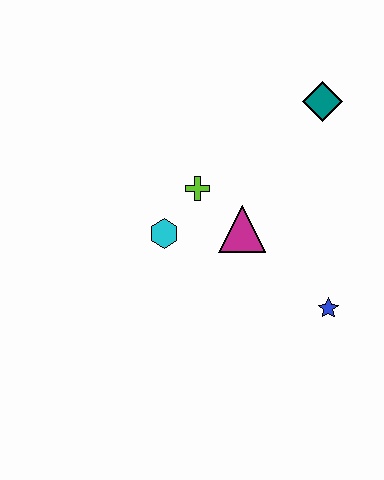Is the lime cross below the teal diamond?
Yes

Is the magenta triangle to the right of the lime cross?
Yes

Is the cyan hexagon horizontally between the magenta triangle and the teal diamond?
No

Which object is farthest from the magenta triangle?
The teal diamond is farthest from the magenta triangle.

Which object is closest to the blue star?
The magenta triangle is closest to the blue star.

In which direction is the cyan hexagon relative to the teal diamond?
The cyan hexagon is to the left of the teal diamond.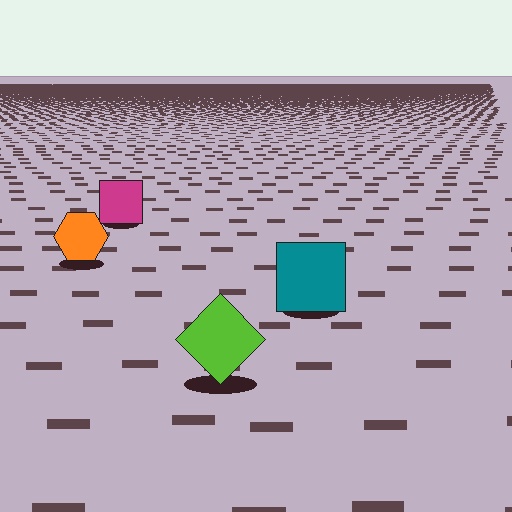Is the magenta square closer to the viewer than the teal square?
No. The teal square is closer — you can tell from the texture gradient: the ground texture is coarser near it.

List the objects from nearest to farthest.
From nearest to farthest: the lime diamond, the teal square, the orange hexagon, the magenta square.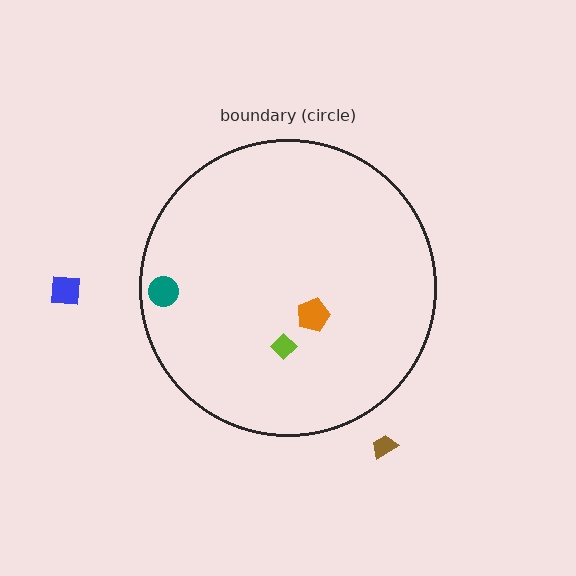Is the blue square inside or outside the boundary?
Outside.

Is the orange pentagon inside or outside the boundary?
Inside.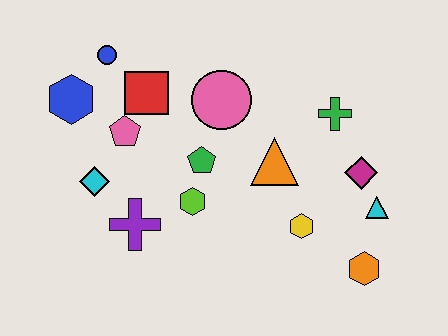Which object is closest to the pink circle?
The green pentagon is closest to the pink circle.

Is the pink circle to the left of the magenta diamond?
Yes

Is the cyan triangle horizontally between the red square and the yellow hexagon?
No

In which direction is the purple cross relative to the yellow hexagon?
The purple cross is to the left of the yellow hexagon.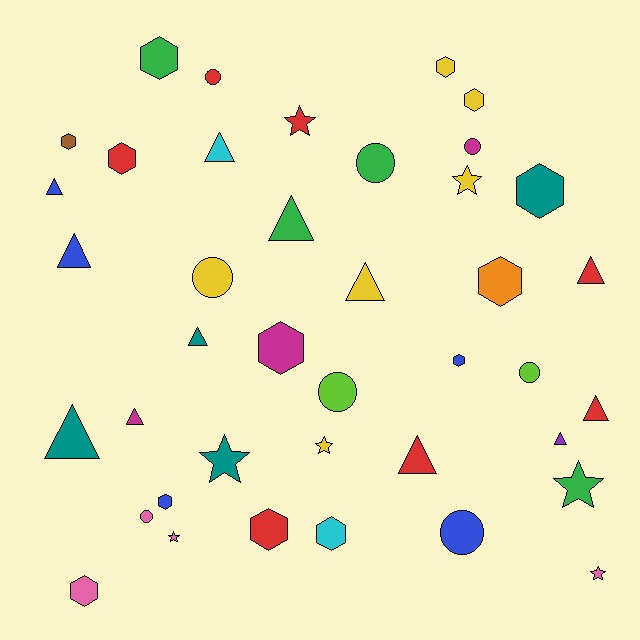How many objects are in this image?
There are 40 objects.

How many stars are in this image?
There are 7 stars.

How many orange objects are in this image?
There is 1 orange object.